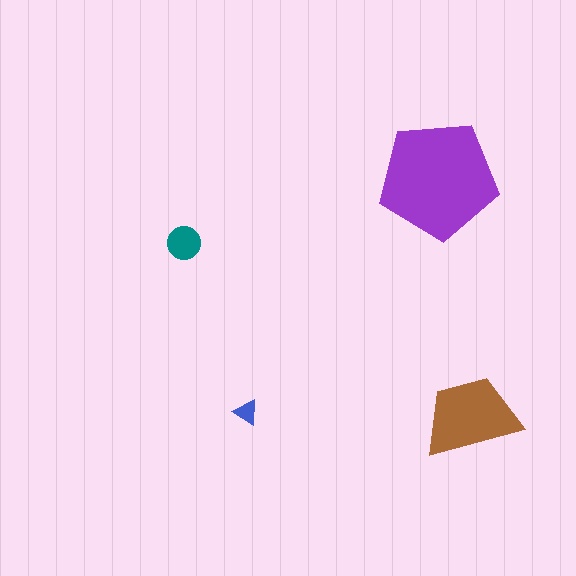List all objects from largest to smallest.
The purple pentagon, the brown trapezoid, the teal circle, the blue triangle.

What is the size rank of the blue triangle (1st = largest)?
4th.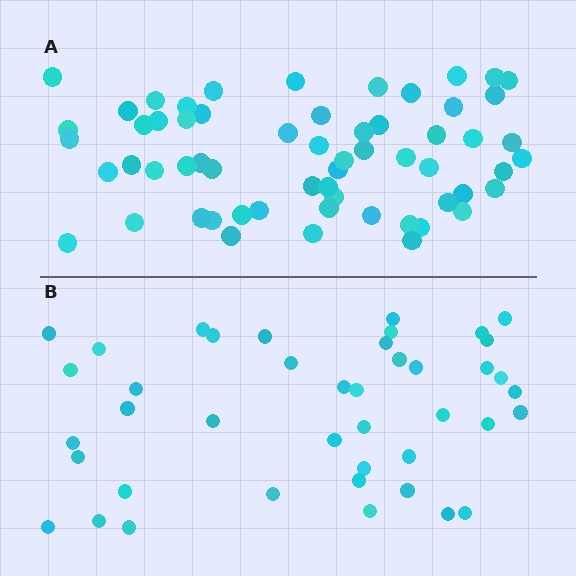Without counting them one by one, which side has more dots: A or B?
Region A (the top region) has more dots.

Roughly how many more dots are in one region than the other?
Region A has approximately 20 more dots than region B.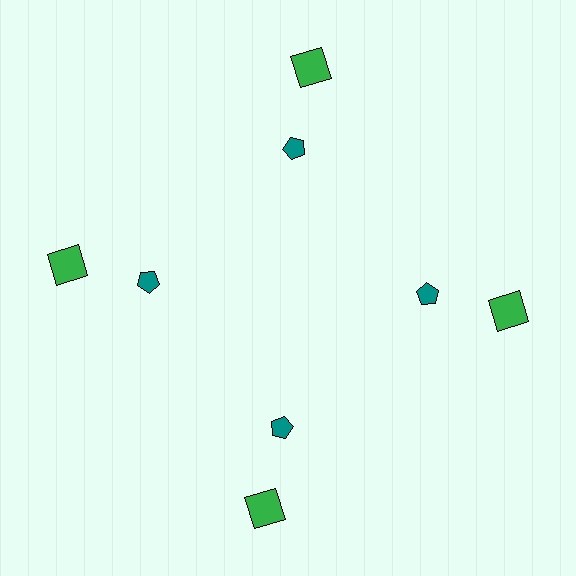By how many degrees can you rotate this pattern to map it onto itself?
The pattern maps onto itself every 90 degrees of rotation.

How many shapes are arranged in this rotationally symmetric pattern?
There are 8 shapes, arranged in 4 groups of 2.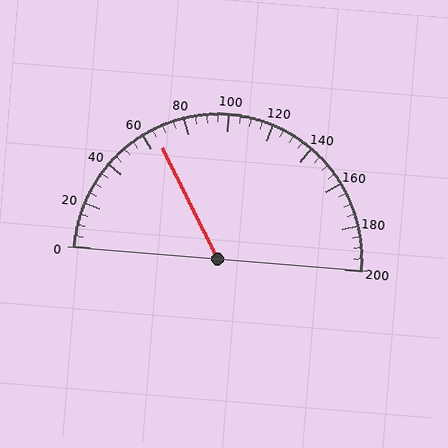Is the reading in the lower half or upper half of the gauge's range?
The reading is in the lower half of the range (0 to 200).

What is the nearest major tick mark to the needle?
The nearest major tick mark is 60.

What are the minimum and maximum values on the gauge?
The gauge ranges from 0 to 200.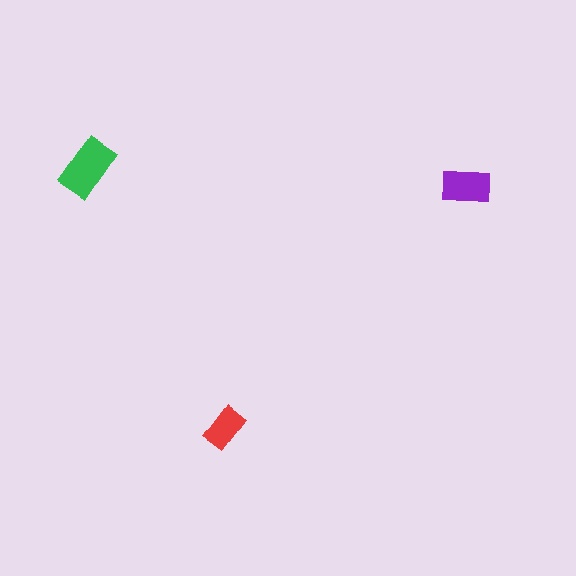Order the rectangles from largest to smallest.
the green one, the purple one, the red one.